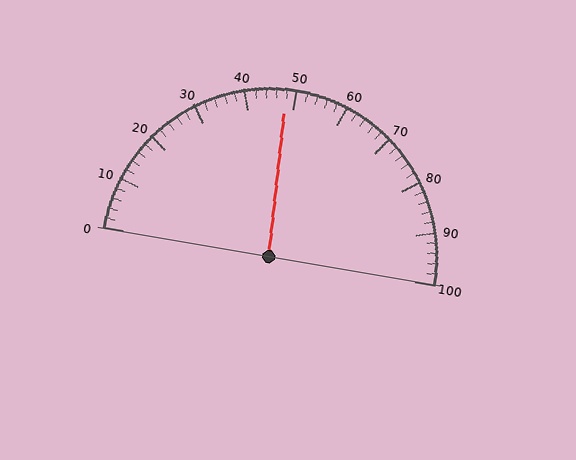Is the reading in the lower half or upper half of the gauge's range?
The reading is in the lower half of the range (0 to 100).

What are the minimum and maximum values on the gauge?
The gauge ranges from 0 to 100.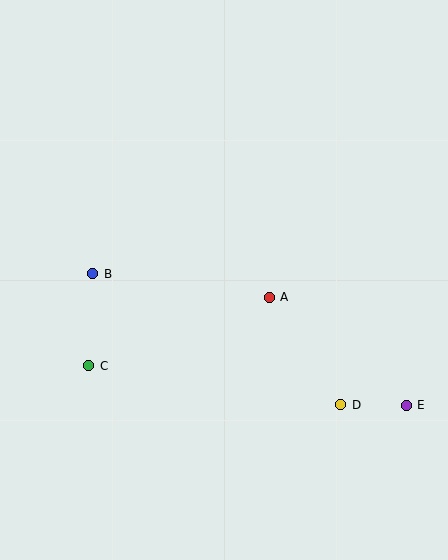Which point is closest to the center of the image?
Point A at (269, 297) is closest to the center.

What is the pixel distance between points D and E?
The distance between D and E is 66 pixels.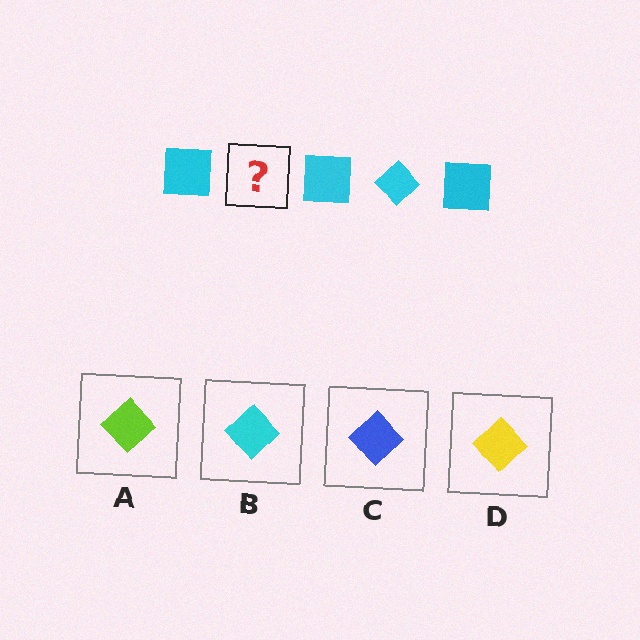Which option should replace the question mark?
Option B.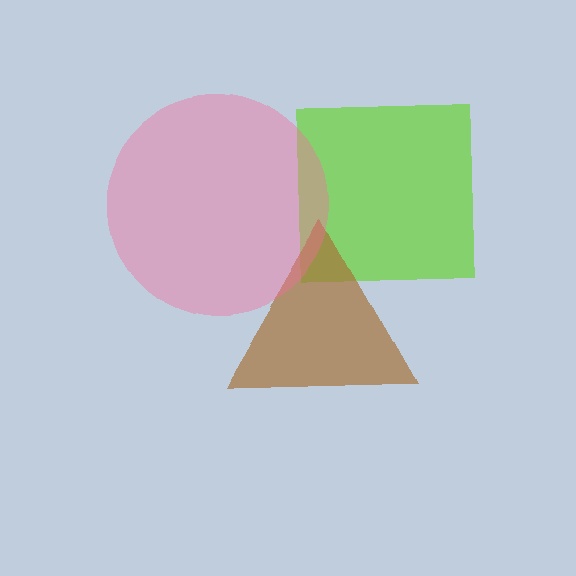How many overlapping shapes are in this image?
There are 3 overlapping shapes in the image.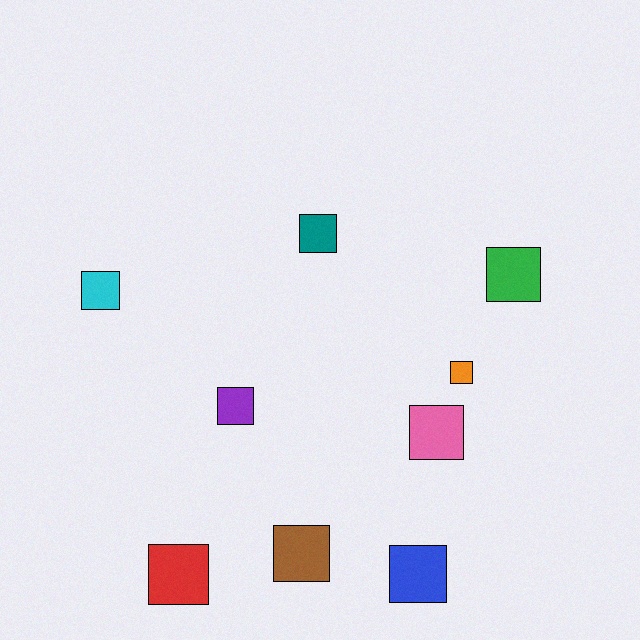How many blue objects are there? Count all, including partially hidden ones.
There is 1 blue object.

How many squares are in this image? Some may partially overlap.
There are 9 squares.